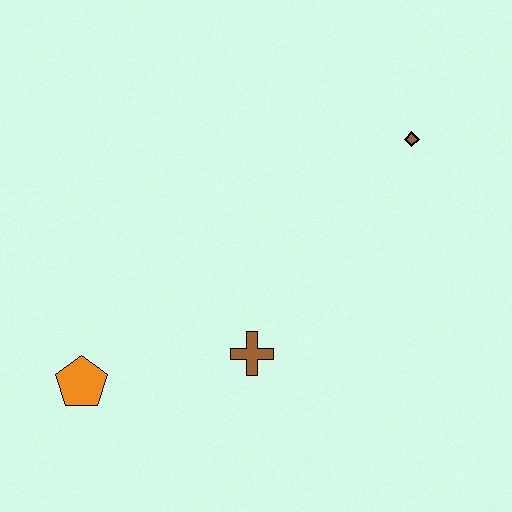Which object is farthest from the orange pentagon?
The brown diamond is farthest from the orange pentagon.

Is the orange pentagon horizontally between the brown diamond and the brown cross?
No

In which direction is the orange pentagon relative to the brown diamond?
The orange pentagon is to the left of the brown diamond.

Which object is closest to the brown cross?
The orange pentagon is closest to the brown cross.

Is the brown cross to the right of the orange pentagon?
Yes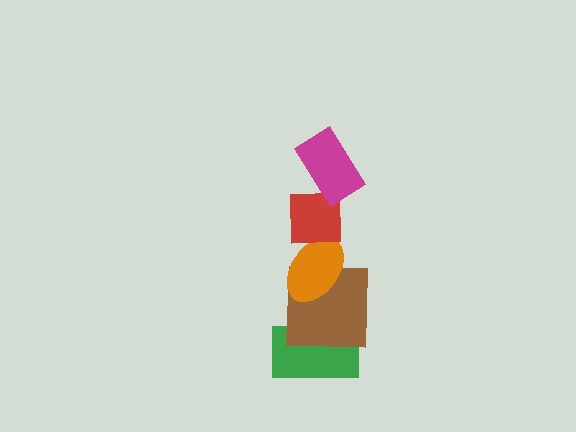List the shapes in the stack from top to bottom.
From top to bottom: the magenta rectangle, the red square, the orange ellipse, the brown square, the green rectangle.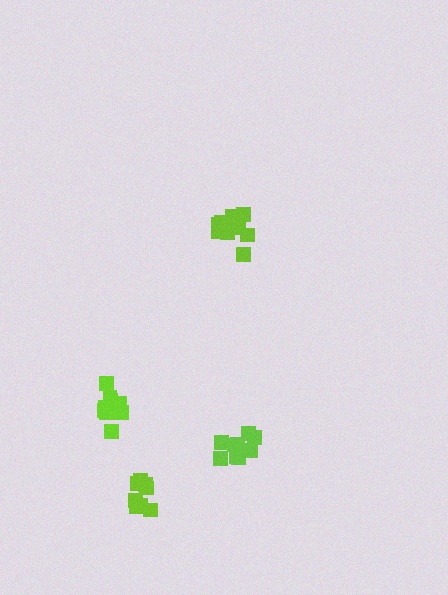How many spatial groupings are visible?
There are 4 spatial groupings.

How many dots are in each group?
Group 1: 8 dots, Group 2: 10 dots, Group 3: 9 dots, Group 4: 13 dots (40 total).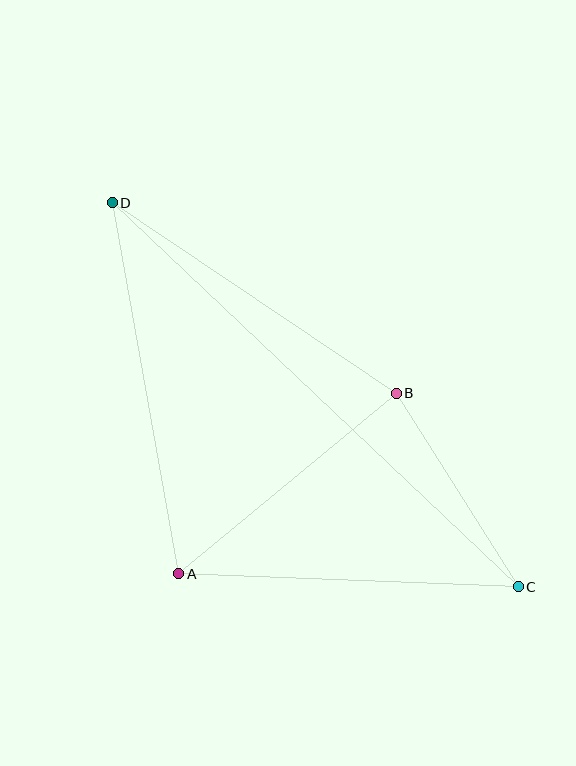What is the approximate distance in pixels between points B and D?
The distance between B and D is approximately 342 pixels.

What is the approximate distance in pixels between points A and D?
The distance between A and D is approximately 377 pixels.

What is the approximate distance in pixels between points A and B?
The distance between A and B is approximately 282 pixels.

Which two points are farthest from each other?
Points C and D are farthest from each other.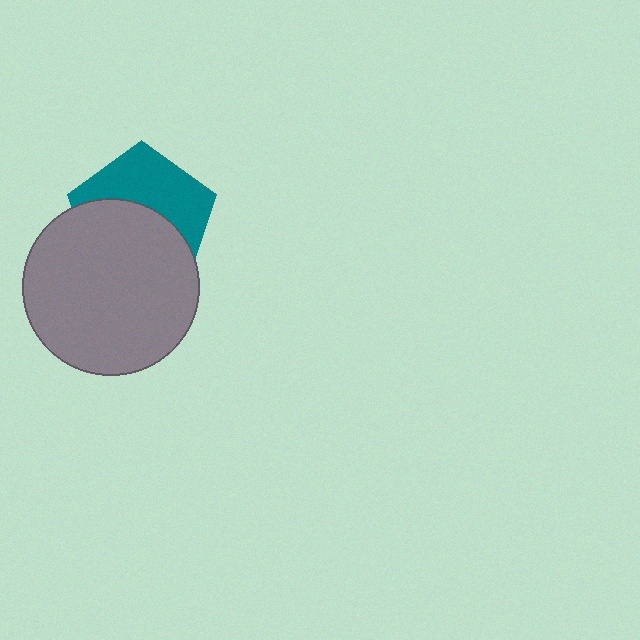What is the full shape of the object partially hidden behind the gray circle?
The partially hidden object is a teal pentagon.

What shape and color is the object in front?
The object in front is a gray circle.